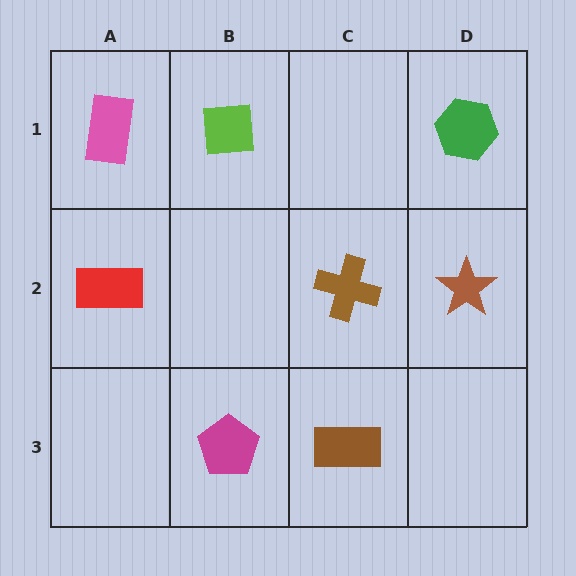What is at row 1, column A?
A pink rectangle.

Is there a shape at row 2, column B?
No, that cell is empty.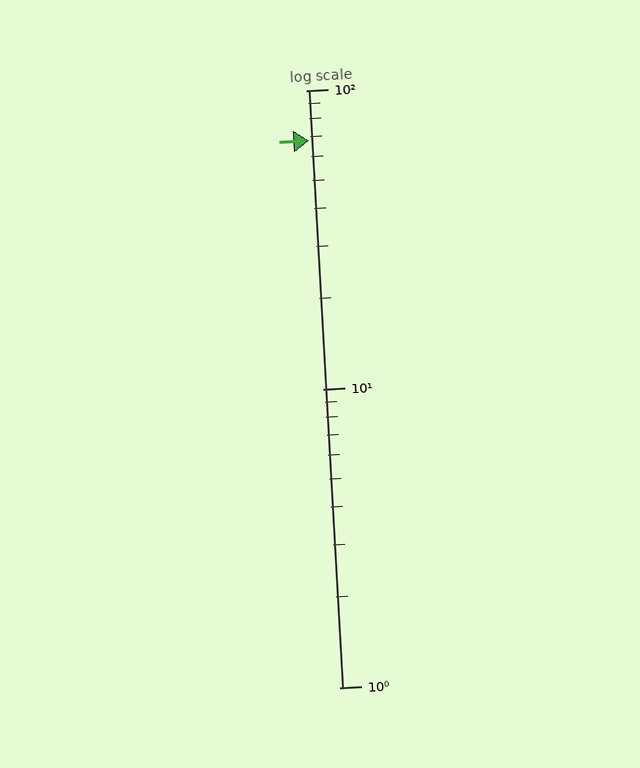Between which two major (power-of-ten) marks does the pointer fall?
The pointer is between 10 and 100.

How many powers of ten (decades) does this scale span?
The scale spans 2 decades, from 1 to 100.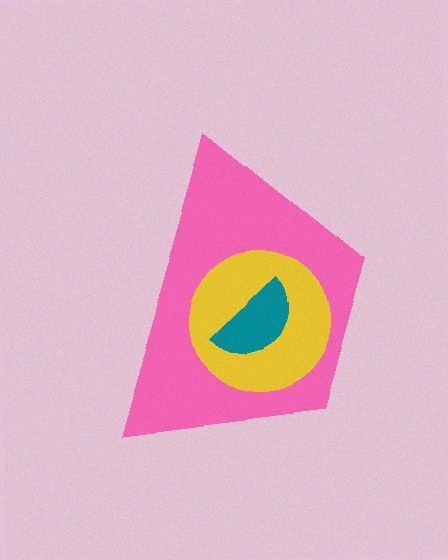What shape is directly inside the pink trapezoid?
The yellow circle.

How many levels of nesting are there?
3.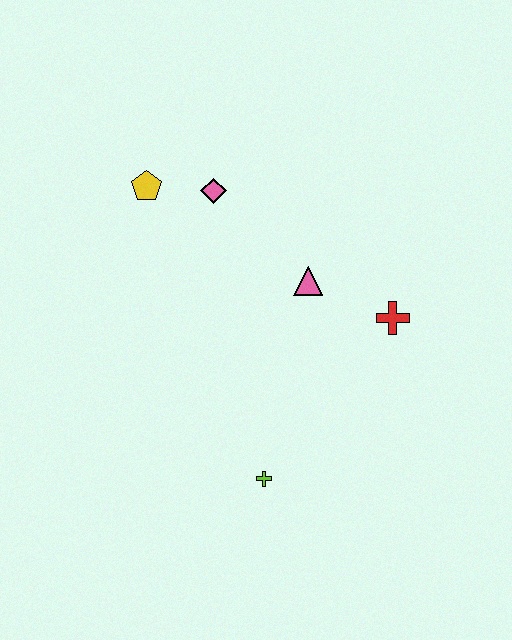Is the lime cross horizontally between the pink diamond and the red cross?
Yes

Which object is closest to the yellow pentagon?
The pink diamond is closest to the yellow pentagon.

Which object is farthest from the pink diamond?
The lime cross is farthest from the pink diamond.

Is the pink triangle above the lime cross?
Yes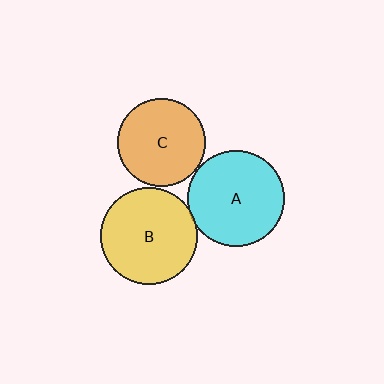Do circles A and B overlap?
Yes.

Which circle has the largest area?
Circle B (yellow).